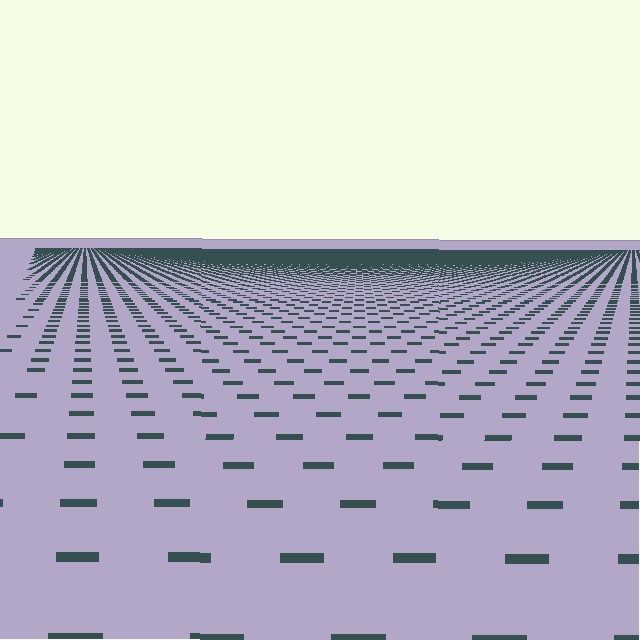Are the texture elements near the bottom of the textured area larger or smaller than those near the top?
Larger. Near the bottom, elements are closer to the viewer and appear at a bigger on-screen size.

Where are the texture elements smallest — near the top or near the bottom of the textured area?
Near the top.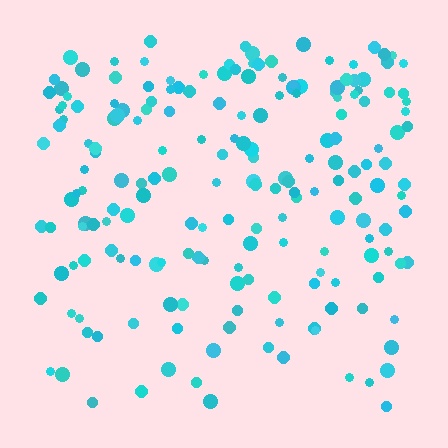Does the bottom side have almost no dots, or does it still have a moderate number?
Still a moderate number, just noticeably fewer than the top.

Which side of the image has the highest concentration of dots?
The top.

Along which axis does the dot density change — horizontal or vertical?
Vertical.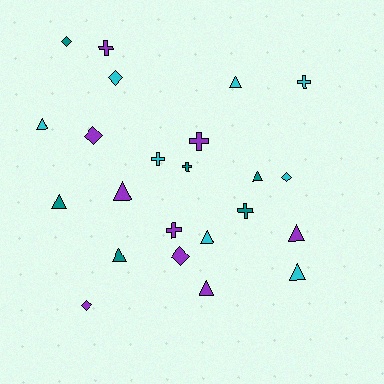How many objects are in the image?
There are 23 objects.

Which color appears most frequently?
Purple, with 9 objects.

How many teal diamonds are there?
There is 1 teal diamond.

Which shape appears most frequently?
Triangle, with 10 objects.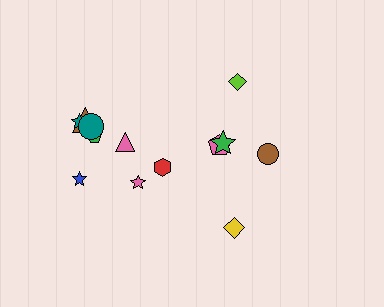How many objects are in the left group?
There are 8 objects.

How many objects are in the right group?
There are 5 objects.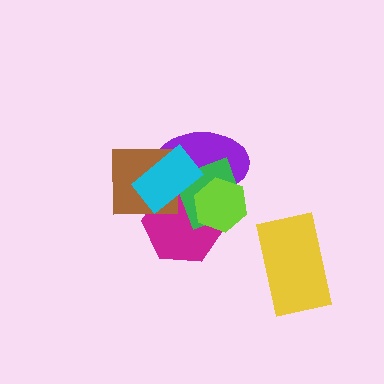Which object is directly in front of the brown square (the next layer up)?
The green square is directly in front of the brown square.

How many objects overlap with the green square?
5 objects overlap with the green square.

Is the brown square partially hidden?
Yes, it is partially covered by another shape.